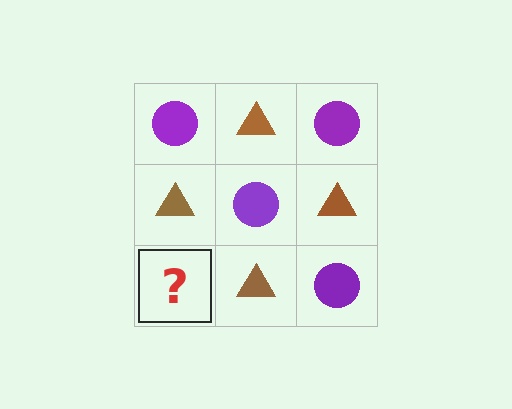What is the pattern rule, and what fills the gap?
The rule is that it alternates purple circle and brown triangle in a checkerboard pattern. The gap should be filled with a purple circle.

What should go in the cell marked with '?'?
The missing cell should contain a purple circle.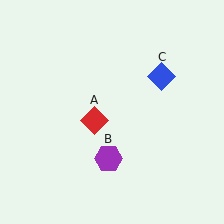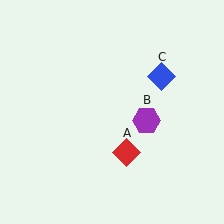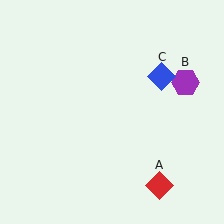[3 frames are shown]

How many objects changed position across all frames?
2 objects changed position: red diamond (object A), purple hexagon (object B).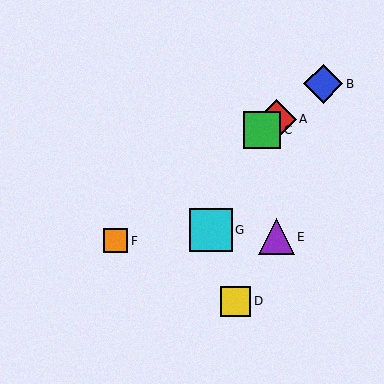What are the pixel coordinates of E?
Object E is at (276, 237).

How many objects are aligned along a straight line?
4 objects (A, B, C, F) are aligned along a straight line.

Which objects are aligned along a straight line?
Objects A, B, C, F are aligned along a straight line.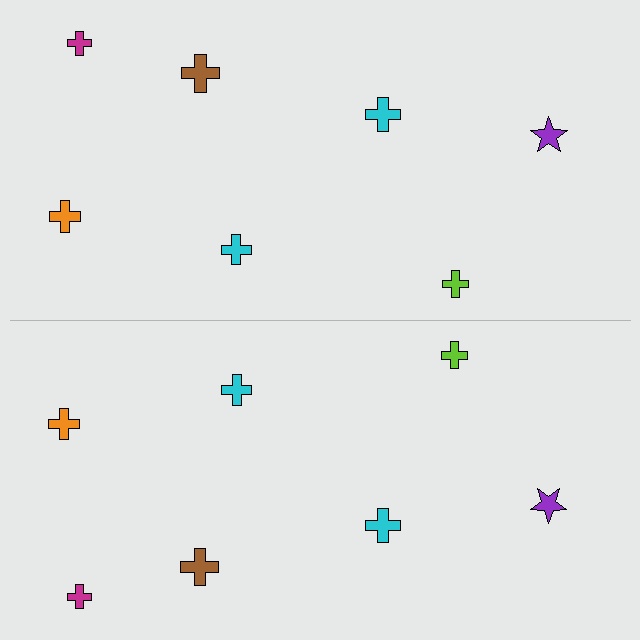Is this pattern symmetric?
Yes, this pattern has bilateral (reflection) symmetry.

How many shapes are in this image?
There are 14 shapes in this image.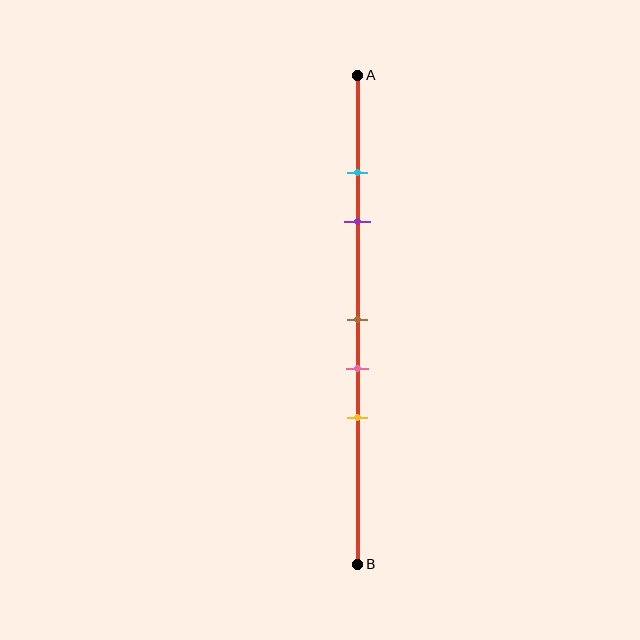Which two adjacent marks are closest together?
The cyan and purple marks are the closest adjacent pair.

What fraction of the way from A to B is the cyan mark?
The cyan mark is approximately 20% (0.2) of the way from A to B.